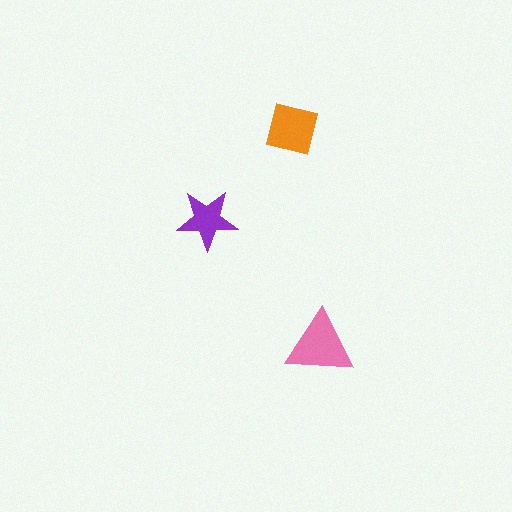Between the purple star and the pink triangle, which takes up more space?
The pink triangle.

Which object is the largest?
The pink triangle.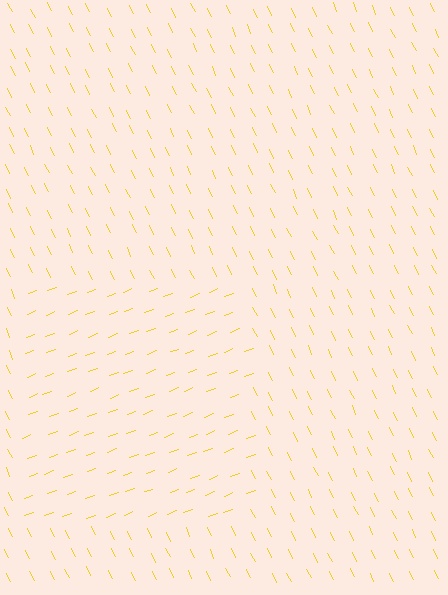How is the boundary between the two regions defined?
The boundary is defined purely by a change in line orientation (approximately 85 degrees difference). All lines are the same color and thickness.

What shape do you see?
I see a rectangle.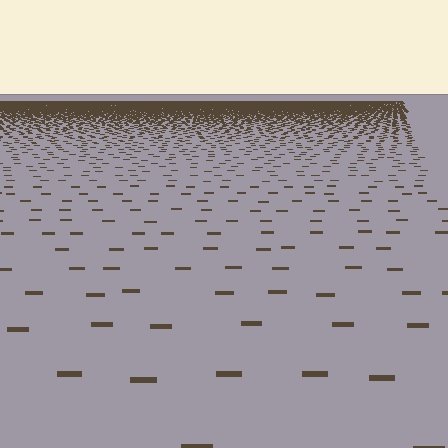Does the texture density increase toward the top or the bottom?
Density increases toward the top.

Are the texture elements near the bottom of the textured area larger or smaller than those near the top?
Larger. Near the bottom, elements are closer to the viewer and appear at a bigger on-screen size.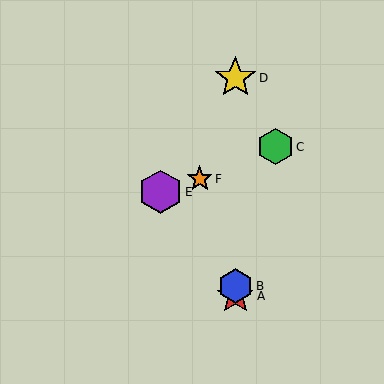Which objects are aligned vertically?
Objects A, B, D are aligned vertically.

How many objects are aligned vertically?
3 objects (A, B, D) are aligned vertically.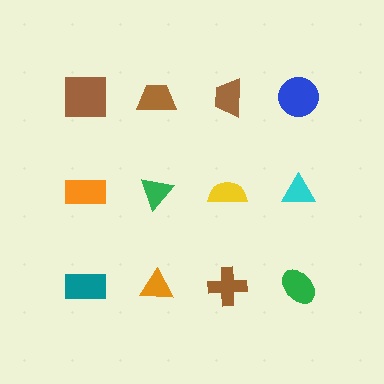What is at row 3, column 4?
A green ellipse.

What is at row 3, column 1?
A teal rectangle.